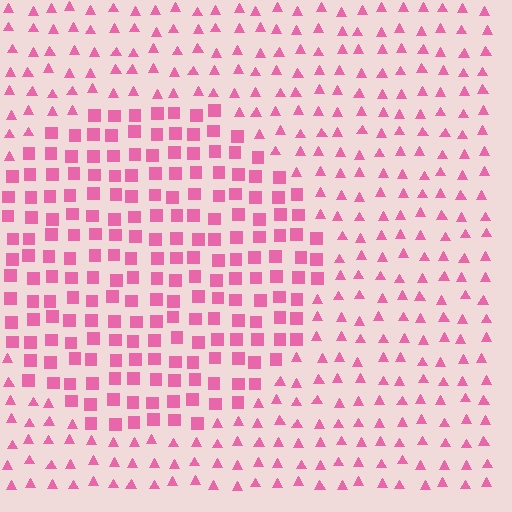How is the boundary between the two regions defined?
The boundary is defined by a change in element shape: squares inside vs. triangles outside. All elements share the same color and spacing.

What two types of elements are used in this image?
The image uses squares inside the circle region and triangles outside it.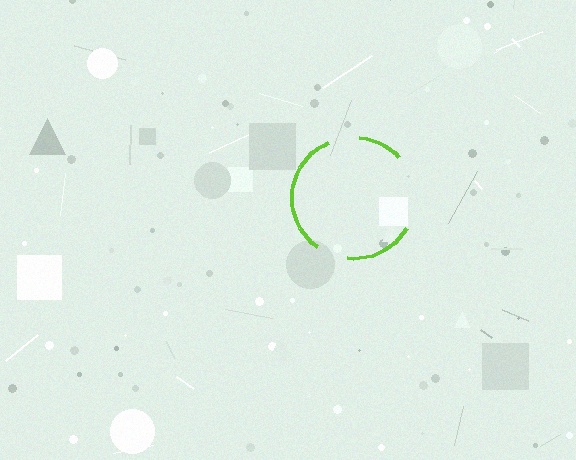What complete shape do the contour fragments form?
The contour fragments form a circle.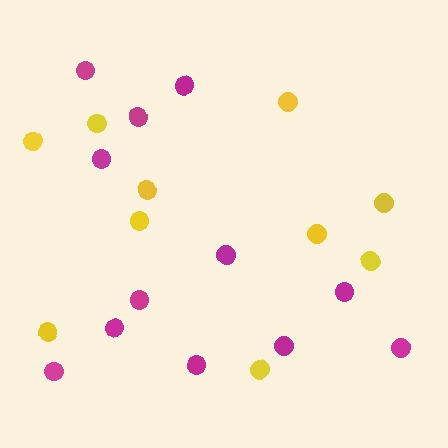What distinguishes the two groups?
There are 2 groups: one group of magenta circles (12) and one group of yellow circles (10).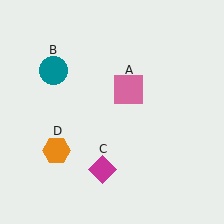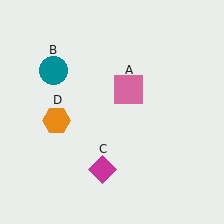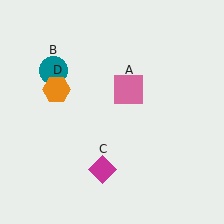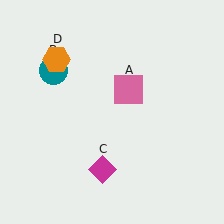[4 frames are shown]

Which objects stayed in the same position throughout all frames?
Pink square (object A) and teal circle (object B) and magenta diamond (object C) remained stationary.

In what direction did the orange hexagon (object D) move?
The orange hexagon (object D) moved up.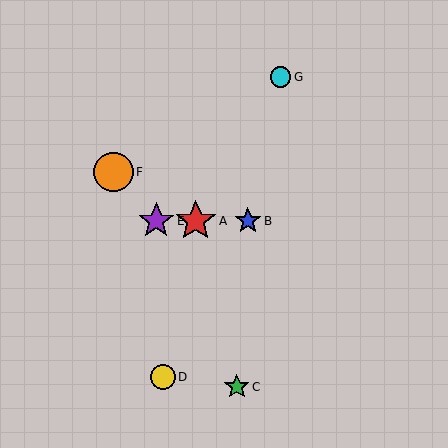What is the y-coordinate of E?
Object E is at y≈221.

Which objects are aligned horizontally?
Objects A, B, E are aligned horizontally.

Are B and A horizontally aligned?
Yes, both are at y≈221.